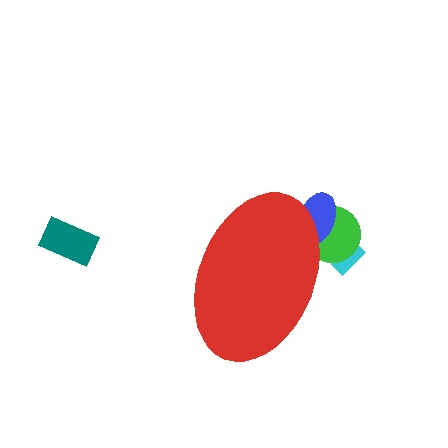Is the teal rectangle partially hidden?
No, the teal rectangle is fully visible.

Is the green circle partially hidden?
Yes, the green circle is partially hidden behind the red ellipse.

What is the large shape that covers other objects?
A red ellipse.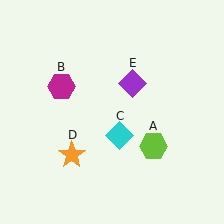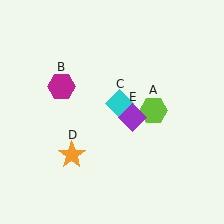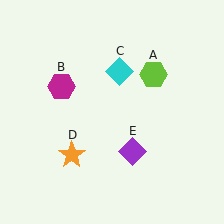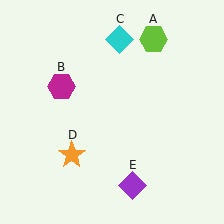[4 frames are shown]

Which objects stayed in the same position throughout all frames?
Magenta hexagon (object B) and orange star (object D) remained stationary.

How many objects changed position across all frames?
3 objects changed position: lime hexagon (object A), cyan diamond (object C), purple diamond (object E).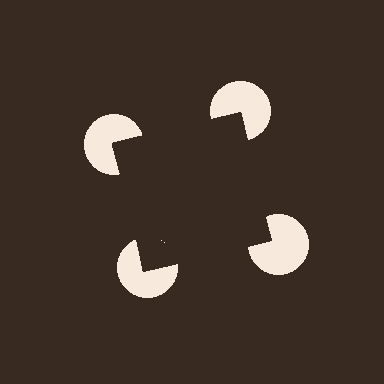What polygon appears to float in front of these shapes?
An illusory square — its edges are inferred from the aligned wedge cuts in the pac-man discs, not physically drawn.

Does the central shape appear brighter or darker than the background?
It typically appears slightly darker than the background, even though no actual brightness change is drawn.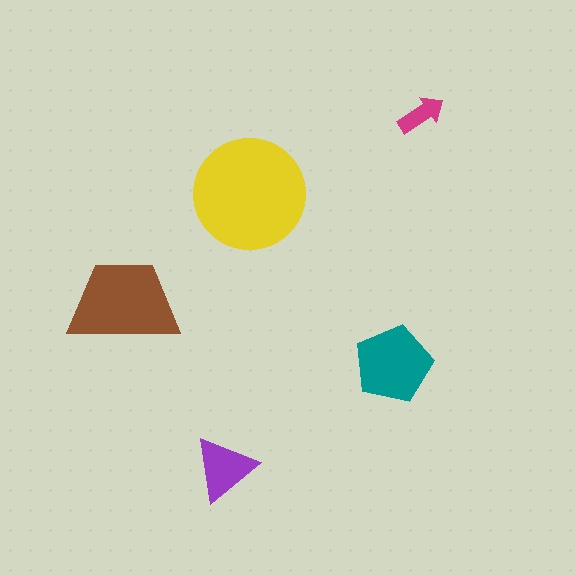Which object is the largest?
The yellow circle.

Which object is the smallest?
The magenta arrow.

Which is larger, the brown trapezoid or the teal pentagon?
The brown trapezoid.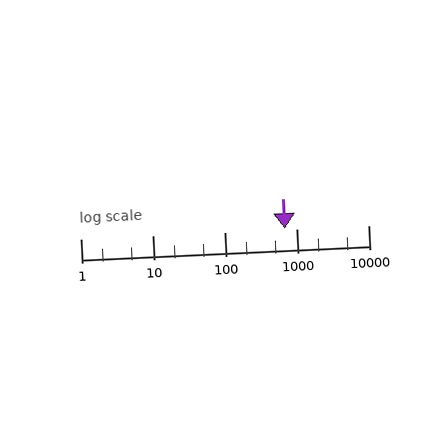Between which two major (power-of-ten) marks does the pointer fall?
The pointer is between 100 and 1000.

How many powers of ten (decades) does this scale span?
The scale spans 4 decades, from 1 to 10000.